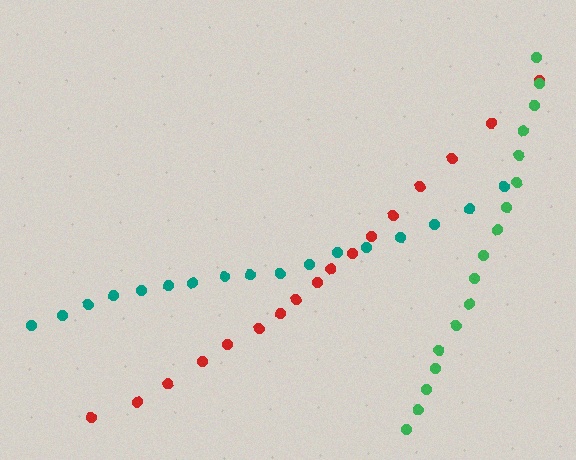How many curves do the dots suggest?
There are 3 distinct paths.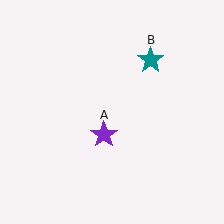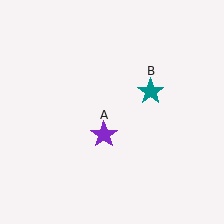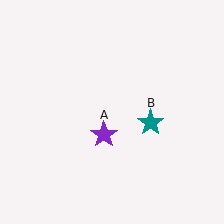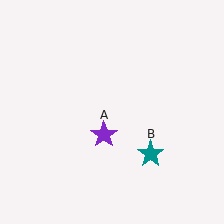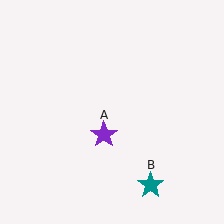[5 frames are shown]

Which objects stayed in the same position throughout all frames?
Purple star (object A) remained stationary.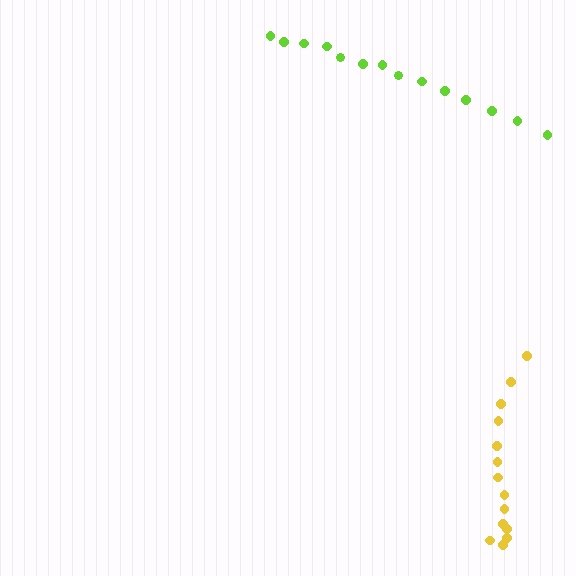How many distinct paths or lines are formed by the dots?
There are 2 distinct paths.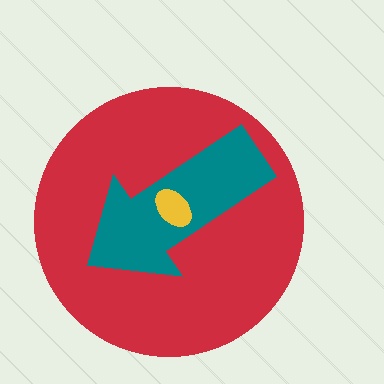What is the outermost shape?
The red circle.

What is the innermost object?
The yellow ellipse.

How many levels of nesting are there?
3.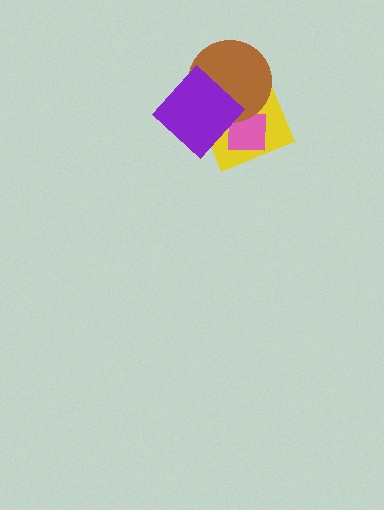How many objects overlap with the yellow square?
3 objects overlap with the yellow square.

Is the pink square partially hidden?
Yes, it is partially covered by another shape.